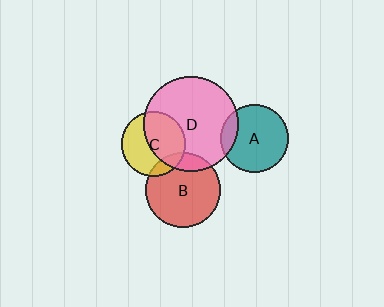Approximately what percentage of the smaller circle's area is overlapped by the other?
Approximately 15%.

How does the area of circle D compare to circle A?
Approximately 2.0 times.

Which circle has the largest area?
Circle D (pink).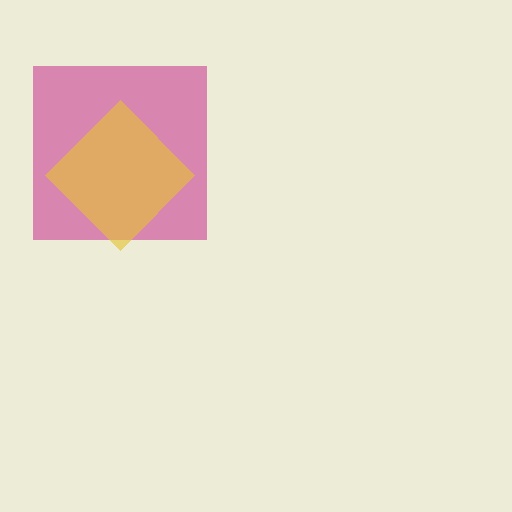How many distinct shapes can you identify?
There are 2 distinct shapes: a magenta square, a yellow diamond.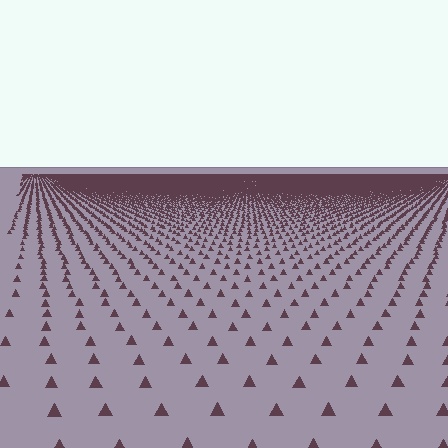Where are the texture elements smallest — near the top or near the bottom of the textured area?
Near the top.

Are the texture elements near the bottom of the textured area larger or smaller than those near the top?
Larger. Near the bottom, elements are closer to the viewer and appear at a bigger on-screen size.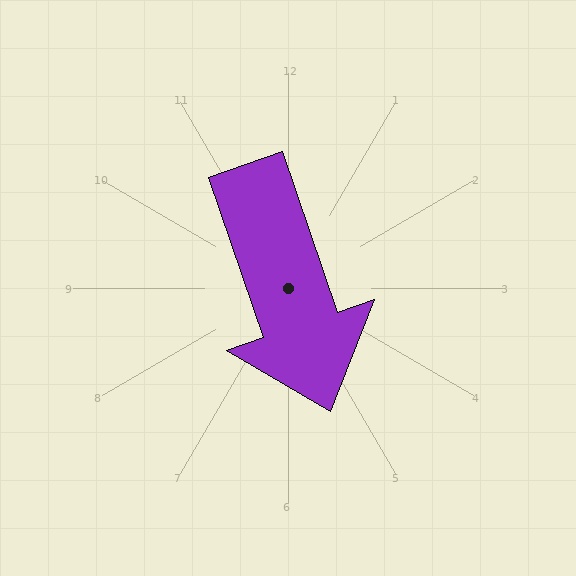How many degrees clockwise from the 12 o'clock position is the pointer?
Approximately 161 degrees.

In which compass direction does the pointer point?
South.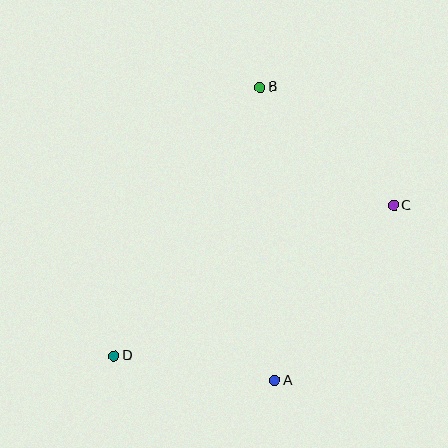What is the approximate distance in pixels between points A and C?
The distance between A and C is approximately 212 pixels.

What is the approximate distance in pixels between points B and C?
The distance between B and C is approximately 178 pixels.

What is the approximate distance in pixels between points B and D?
The distance between B and D is approximately 306 pixels.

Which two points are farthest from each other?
Points C and D are farthest from each other.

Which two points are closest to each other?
Points A and D are closest to each other.